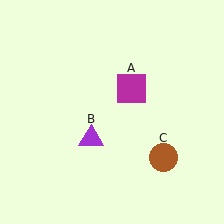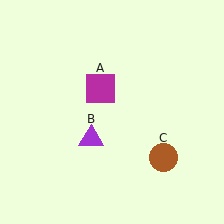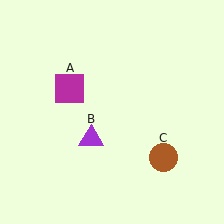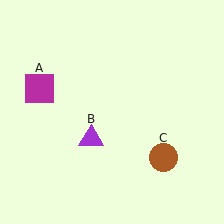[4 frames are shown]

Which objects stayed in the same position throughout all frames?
Purple triangle (object B) and brown circle (object C) remained stationary.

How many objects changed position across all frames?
1 object changed position: magenta square (object A).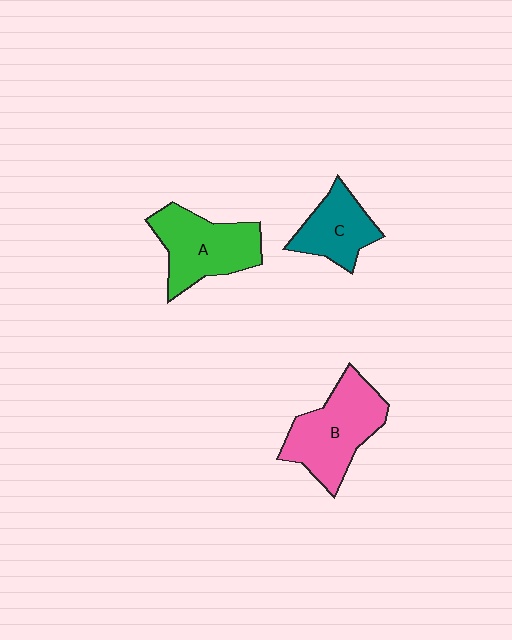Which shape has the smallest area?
Shape C (teal).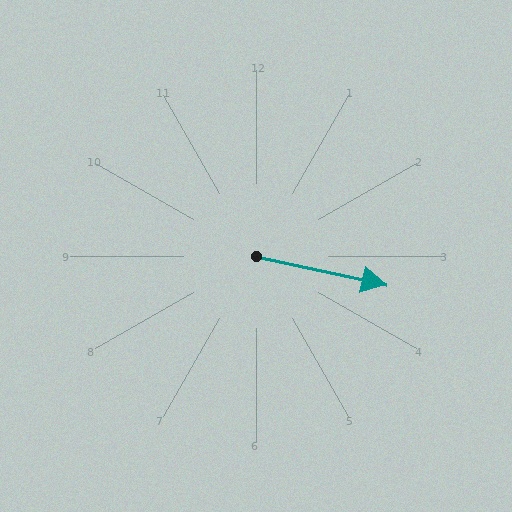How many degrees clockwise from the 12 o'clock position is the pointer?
Approximately 102 degrees.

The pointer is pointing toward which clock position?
Roughly 3 o'clock.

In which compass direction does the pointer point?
East.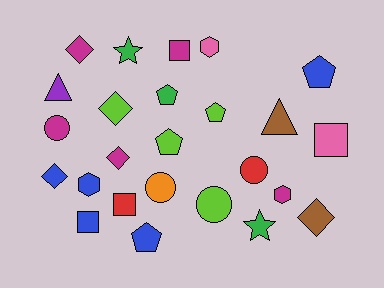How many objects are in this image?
There are 25 objects.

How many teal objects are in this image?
There are no teal objects.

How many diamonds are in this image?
There are 5 diamonds.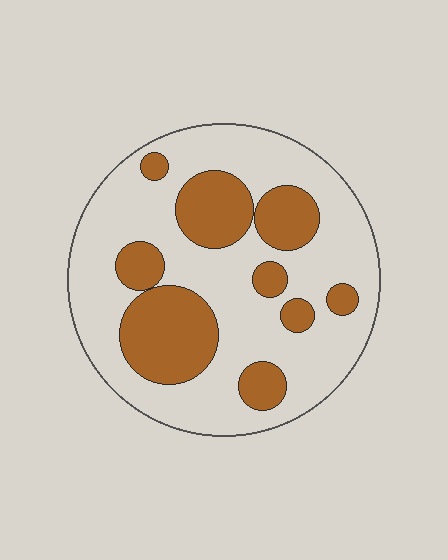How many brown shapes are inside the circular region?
9.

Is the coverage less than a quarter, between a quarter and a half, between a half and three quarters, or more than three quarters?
Between a quarter and a half.